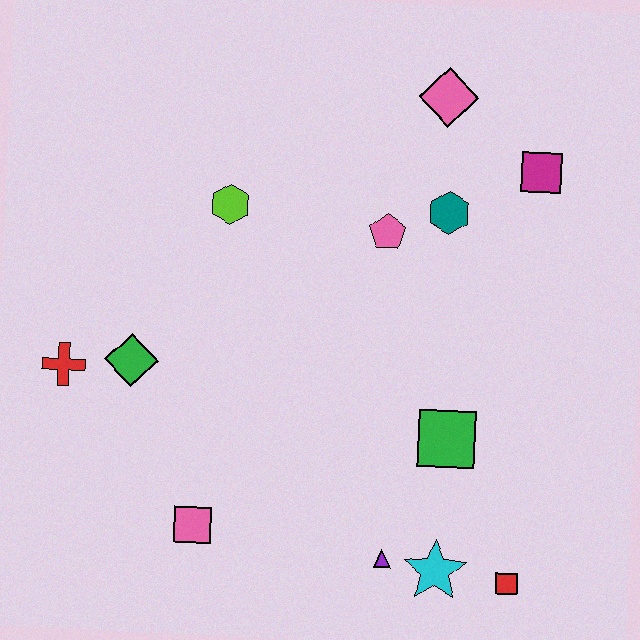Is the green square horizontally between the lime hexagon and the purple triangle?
No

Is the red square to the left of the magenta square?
Yes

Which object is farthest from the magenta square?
The red cross is farthest from the magenta square.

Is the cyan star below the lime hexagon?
Yes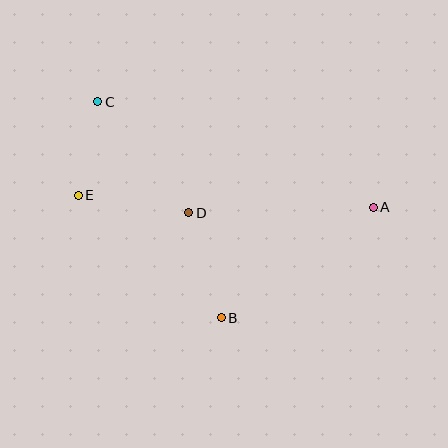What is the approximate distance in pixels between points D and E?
The distance between D and E is approximately 112 pixels.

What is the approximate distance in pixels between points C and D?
The distance between C and D is approximately 143 pixels.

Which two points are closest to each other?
Points C and E are closest to each other.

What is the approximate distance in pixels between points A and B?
The distance between A and B is approximately 188 pixels.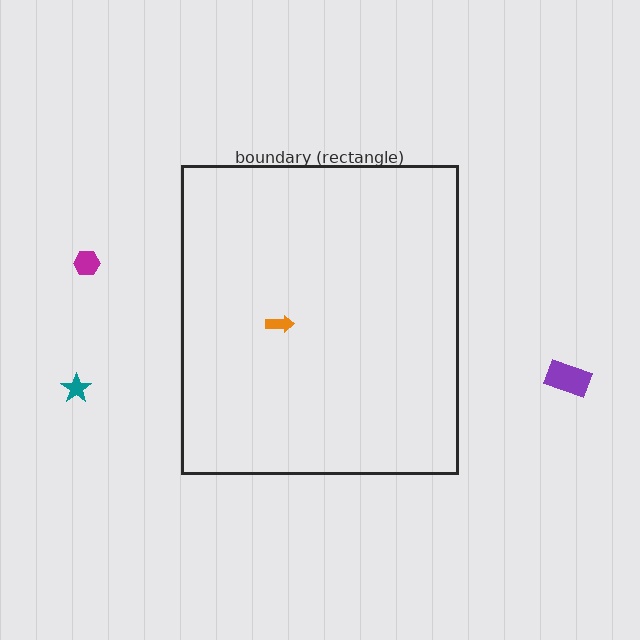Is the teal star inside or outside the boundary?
Outside.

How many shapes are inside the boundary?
1 inside, 3 outside.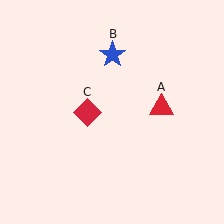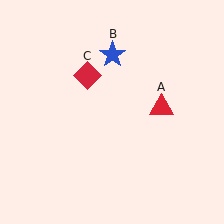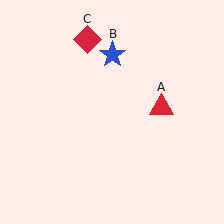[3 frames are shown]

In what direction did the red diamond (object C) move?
The red diamond (object C) moved up.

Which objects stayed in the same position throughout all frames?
Red triangle (object A) and blue star (object B) remained stationary.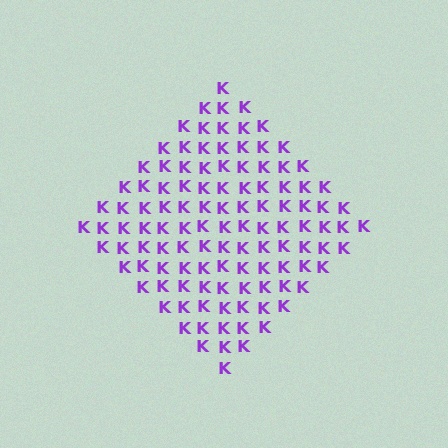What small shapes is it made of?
It is made of small letter K's.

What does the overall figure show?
The overall figure shows a diamond.